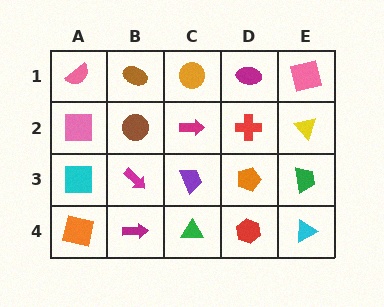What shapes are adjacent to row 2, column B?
A brown ellipse (row 1, column B), a magenta arrow (row 3, column B), a pink square (row 2, column A), a magenta arrow (row 2, column C).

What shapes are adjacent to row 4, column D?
An orange pentagon (row 3, column D), a green triangle (row 4, column C), a cyan triangle (row 4, column E).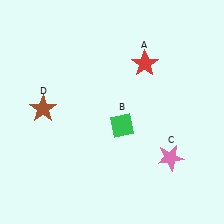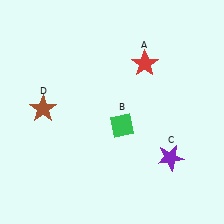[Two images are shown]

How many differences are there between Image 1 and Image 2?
There is 1 difference between the two images.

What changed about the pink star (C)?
In Image 1, C is pink. In Image 2, it changed to purple.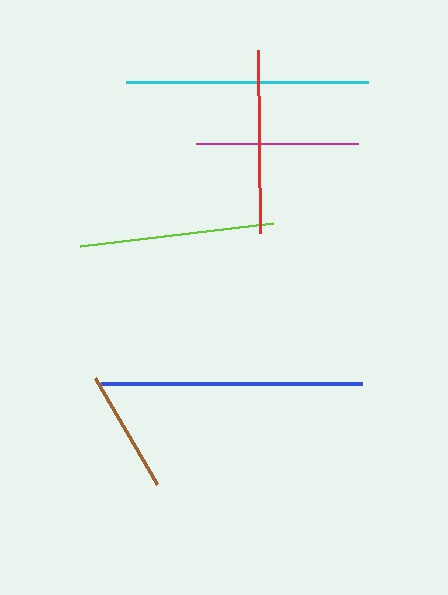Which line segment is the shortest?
The brown line is the shortest at approximately 123 pixels.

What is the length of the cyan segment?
The cyan segment is approximately 242 pixels long.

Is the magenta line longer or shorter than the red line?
The red line is longer than the magenta line.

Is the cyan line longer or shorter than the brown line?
The cyan line is longer than the brown line.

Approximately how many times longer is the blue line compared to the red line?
The blue line is approximately 1.4 times the length of the red line.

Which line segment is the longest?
The blue line is the longest at approximately 261 pixels.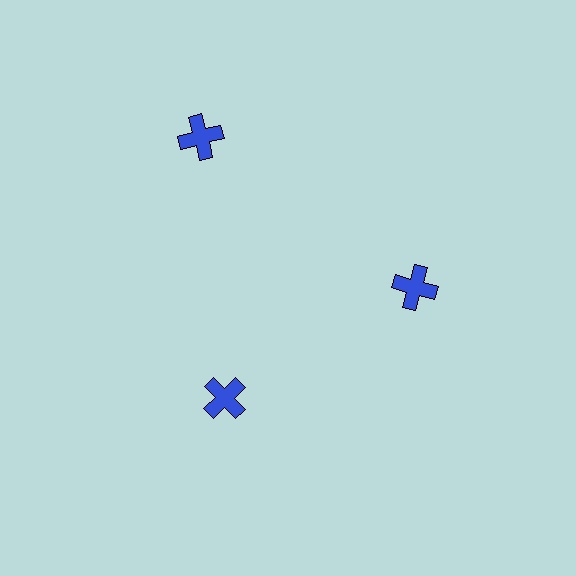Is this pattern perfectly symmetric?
No. The 3 blue crosses are arranged in a ring, but one element near the 11 o'clock position is pushed outward from the center, breaking the 3-fold rotational symmetry.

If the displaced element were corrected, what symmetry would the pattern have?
It would have 3-fold rotational symmetry — the pattern would map onto itself every 120 degrees.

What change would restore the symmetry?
The symmetry would be restored by moving it inward, back onto the ring so that all 3 crosses sit at equal angles and equal distance from the center.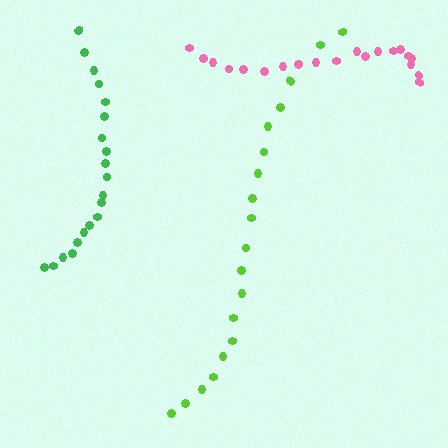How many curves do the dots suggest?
There are 3 distinct paths.